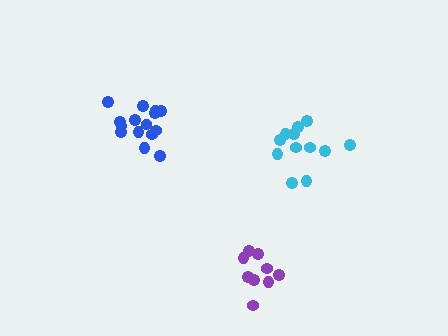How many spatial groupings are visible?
There are 3 spatial groupings.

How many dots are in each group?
Group 1: 9 dots, Group 2: 15 dots, Group 3: 12 dots (36 total).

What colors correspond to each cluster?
The clusters are colored: purple, blue, cyan.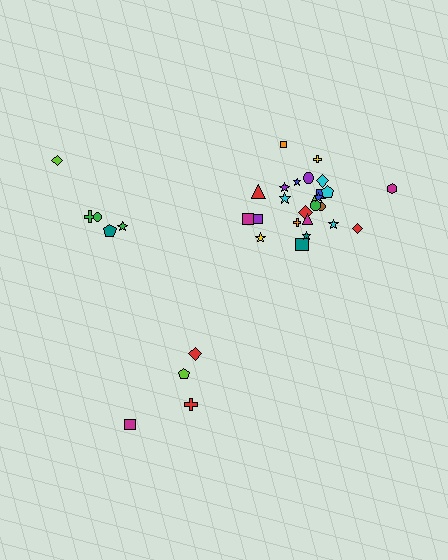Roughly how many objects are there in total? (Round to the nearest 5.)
Roughly 35 objects in total.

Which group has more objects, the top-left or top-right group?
The top-right group.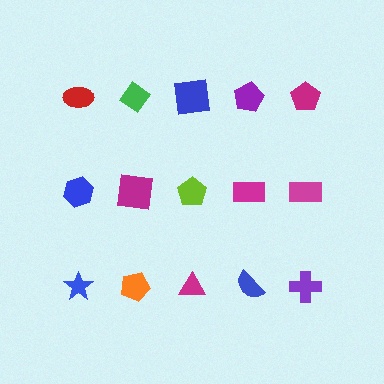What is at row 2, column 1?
A blue hexagon.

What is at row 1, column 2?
A green diamond.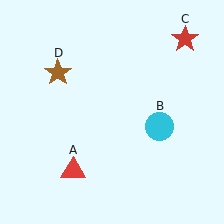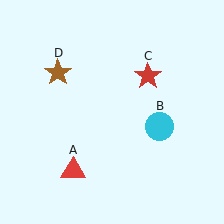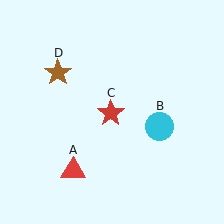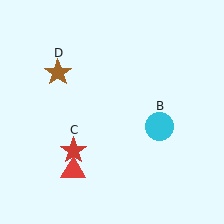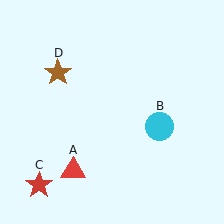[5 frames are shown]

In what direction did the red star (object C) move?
The red star (object C) moved down and to the left.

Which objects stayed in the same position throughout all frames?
Red triangle (object A) and cyan circle (object B) and brown star (object D) remained stationary.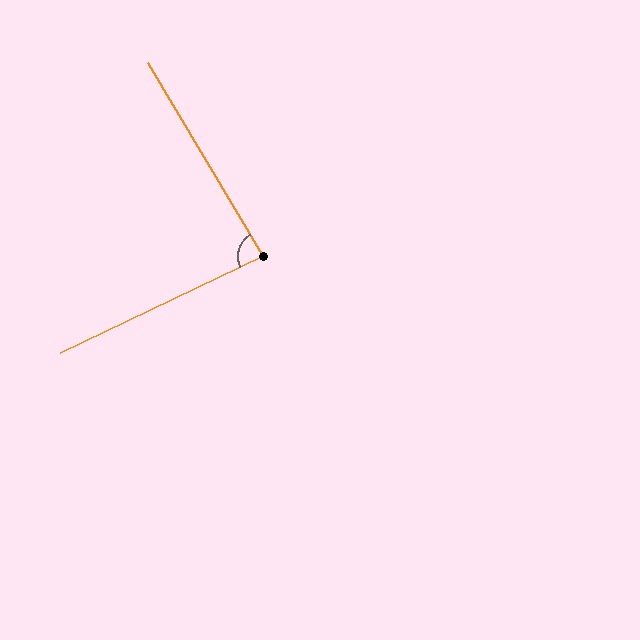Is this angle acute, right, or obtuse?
It is acute.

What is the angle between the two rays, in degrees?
Approximately 85 degrees.